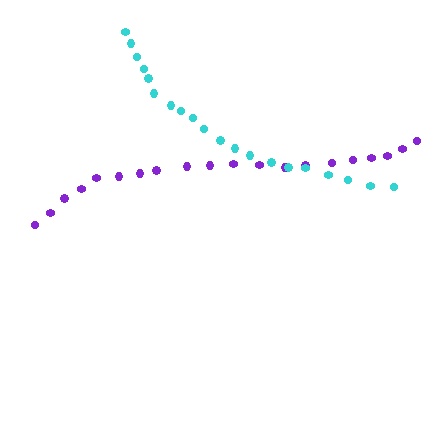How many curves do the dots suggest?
There are 2 distinct paths.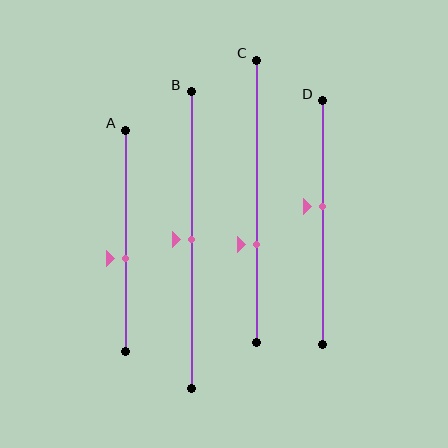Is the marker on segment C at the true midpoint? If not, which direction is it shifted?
No, the marker on segment C is shifted downward by about 15% of the segment length.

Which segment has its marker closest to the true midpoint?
Segment B has its marker closest to the true midpoint.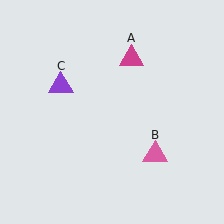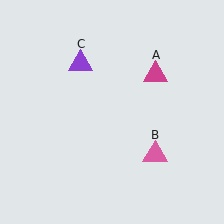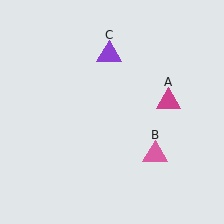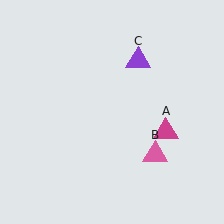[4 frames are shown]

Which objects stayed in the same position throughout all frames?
Pink triangle (object B) remained stationary.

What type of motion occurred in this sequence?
The magenta triangle (object A), purple triangle (object C) rotated clockwise around the center of the scene.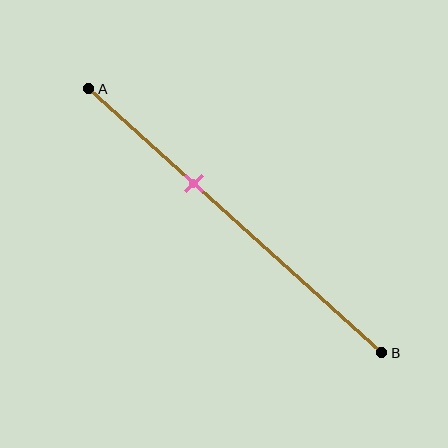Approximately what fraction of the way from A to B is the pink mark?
The pink mark is approximately 35% of the way from A to B.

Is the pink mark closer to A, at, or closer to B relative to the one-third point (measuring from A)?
The pink mark is approximately at the one-third point of segment AB.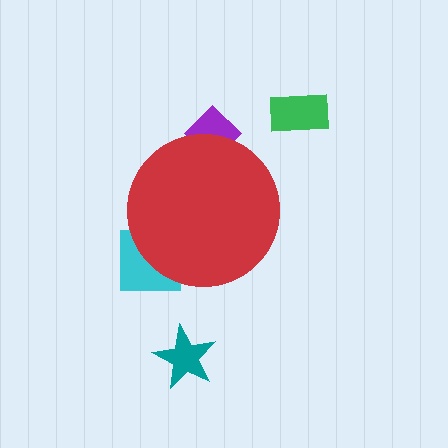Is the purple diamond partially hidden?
Yes, the purple diamond is partially hidden behind the red circle.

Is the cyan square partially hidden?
Yes, the cyan square is partially hidden behind the red circle.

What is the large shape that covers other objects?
A red circle.